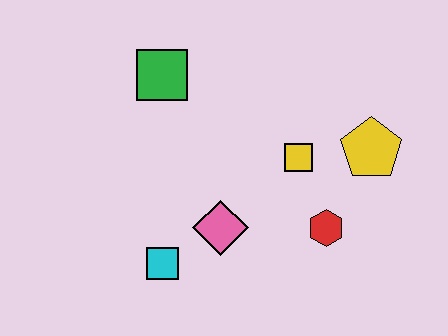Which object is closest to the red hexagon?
The yellow square is closest to the red hexagon.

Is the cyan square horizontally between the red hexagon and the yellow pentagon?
No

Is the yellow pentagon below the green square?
Yes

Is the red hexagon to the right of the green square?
Yes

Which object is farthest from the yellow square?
The cyan square is farthest from the yellow square.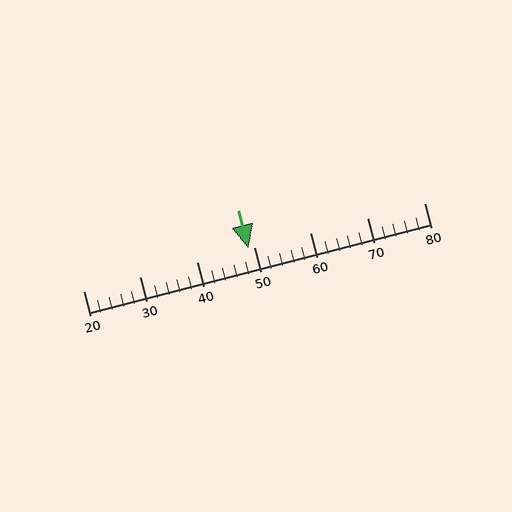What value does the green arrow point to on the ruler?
The green arrow points to approximately 49.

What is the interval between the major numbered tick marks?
The major tick marks are spaced 10 units apart.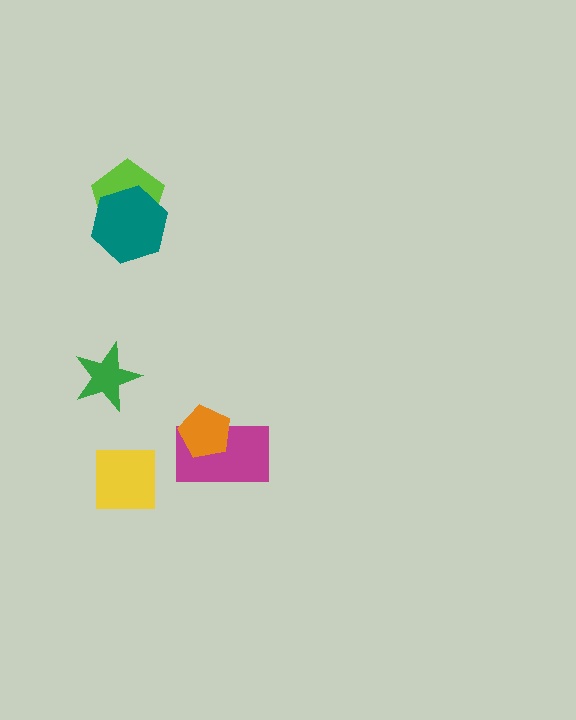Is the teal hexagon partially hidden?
No, no other shape covers it.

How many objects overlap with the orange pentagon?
1 object overlaps with the orange pentagon.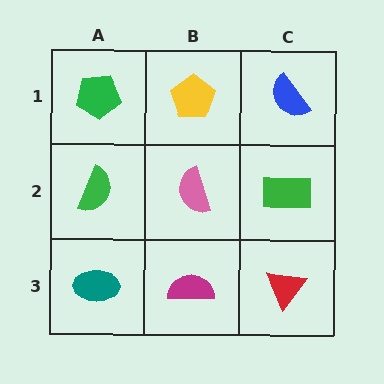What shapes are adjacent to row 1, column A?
A green semicircle (row 2, column A), a yellow pentagon (row 1, column B).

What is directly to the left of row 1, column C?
A yellow pentagon.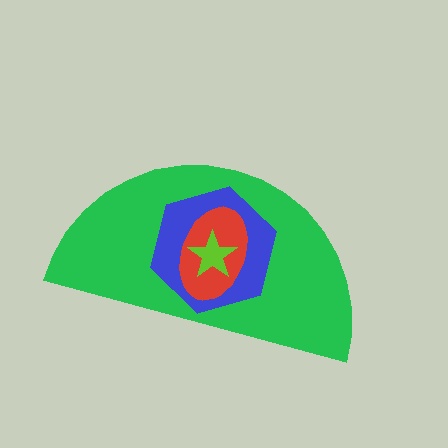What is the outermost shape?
The green semicircle.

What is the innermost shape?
The lime star.